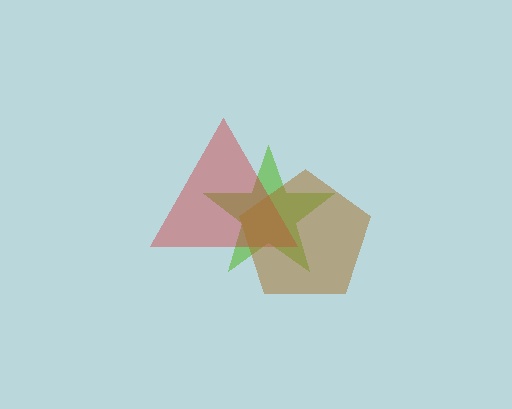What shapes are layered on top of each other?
The layered shapes are: a lime star, a red triangle, a brown pentagon.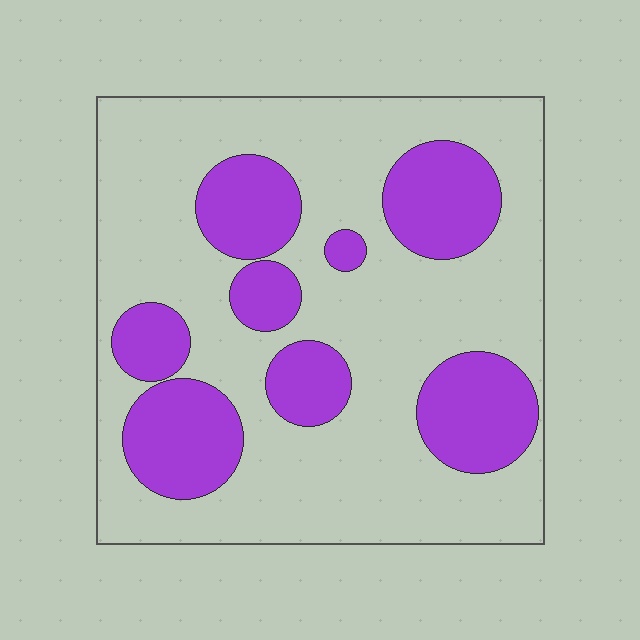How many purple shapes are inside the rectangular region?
8.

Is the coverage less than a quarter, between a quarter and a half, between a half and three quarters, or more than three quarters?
Between a quarter and a half.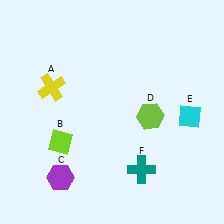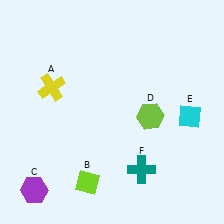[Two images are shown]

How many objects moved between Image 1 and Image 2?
2 objects moved between the two images.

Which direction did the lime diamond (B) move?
The lime diamond (B) moved down.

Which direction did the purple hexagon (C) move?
The purple hexagon (C) moved left.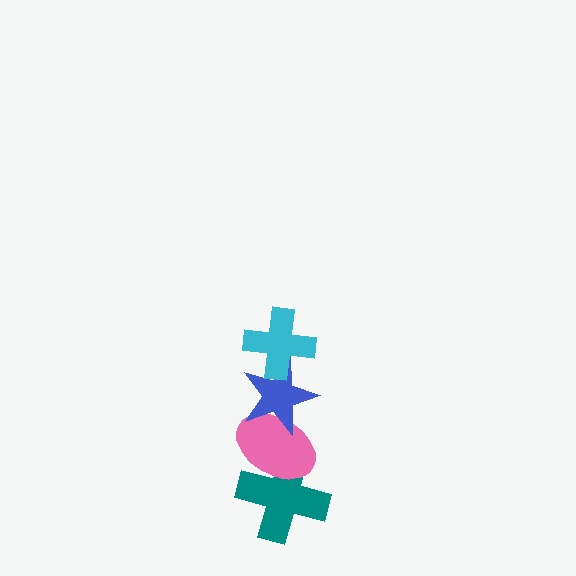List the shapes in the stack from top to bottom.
From top to bottom: the cyan cross, the blue star, the pink ellipse, the teal cross.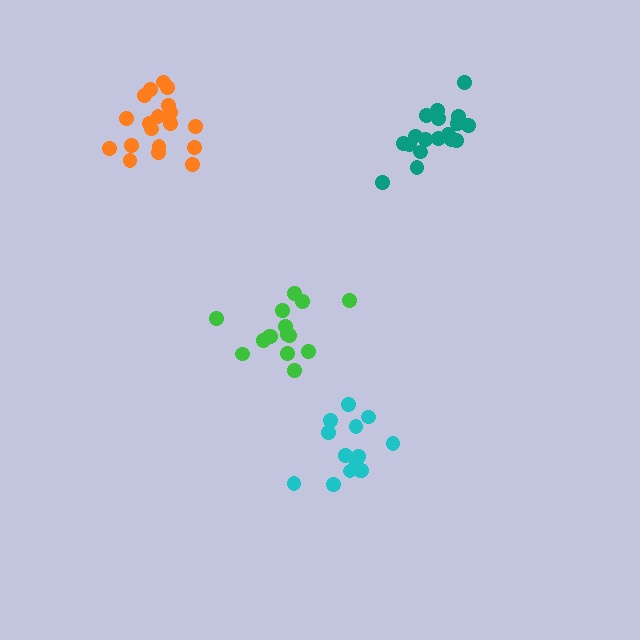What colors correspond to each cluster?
The clusters are colored: teal, orange, cyan, green.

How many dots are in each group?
Group 1: 18 dots, Group 2: 20 dots, Group 3: 14 dots, Group 4: 15 dots (67 total).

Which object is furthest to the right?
The teal cluster is rightmost.